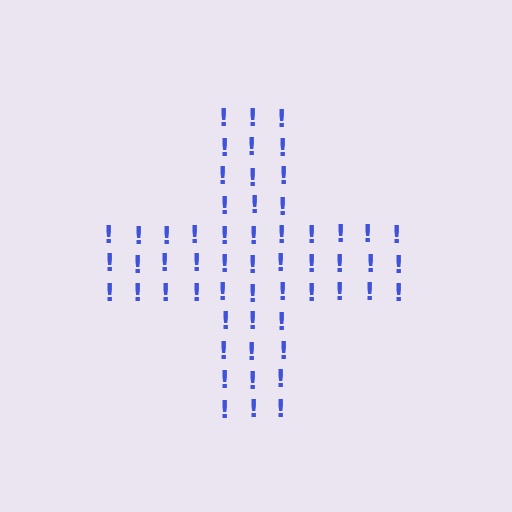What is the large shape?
The large shape is a cross.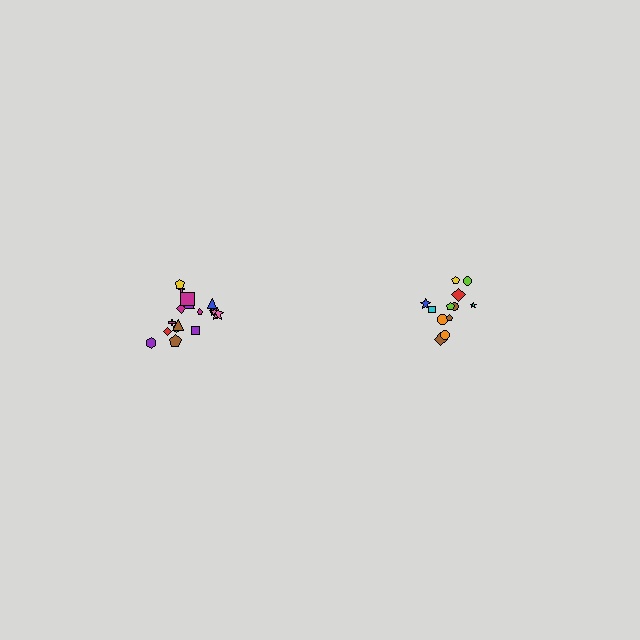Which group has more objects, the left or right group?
The left group.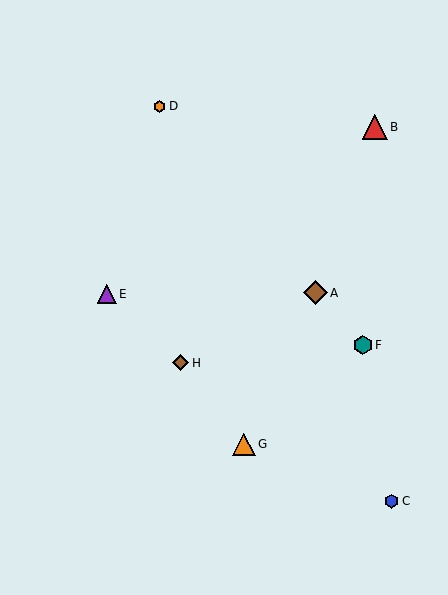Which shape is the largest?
The red triangle (labeled B) is the largest.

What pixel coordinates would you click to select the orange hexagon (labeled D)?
Click at (160, 106) to select the orange hexagon D.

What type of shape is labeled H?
Shape H is a brown diamond.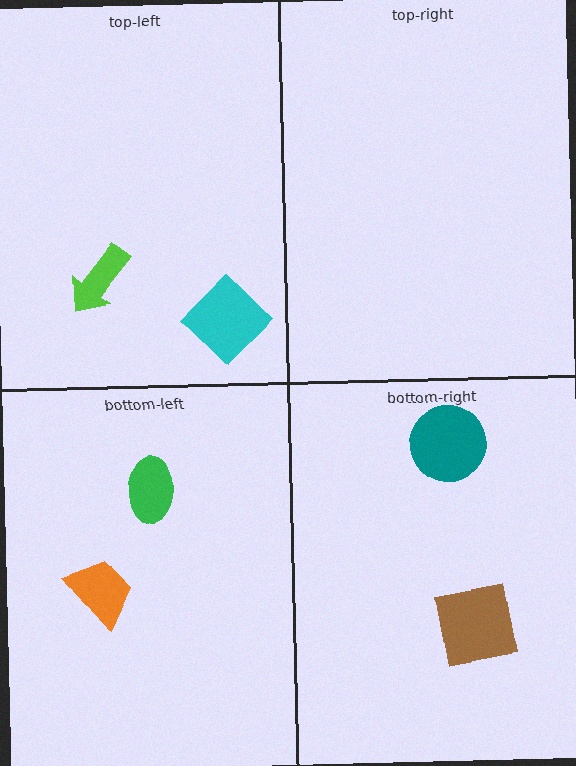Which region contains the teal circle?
The bottom-right region.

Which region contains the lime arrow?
The top-left region.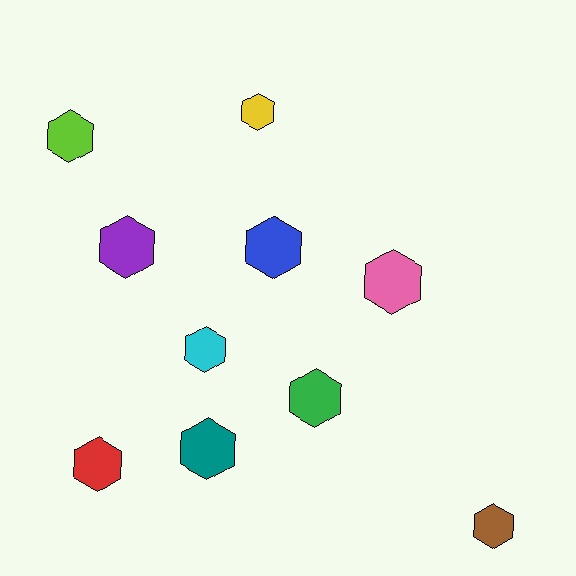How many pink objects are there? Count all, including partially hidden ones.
There is 1 pink object.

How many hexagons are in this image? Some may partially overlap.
There are 10 hexagons.